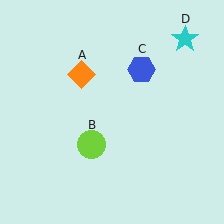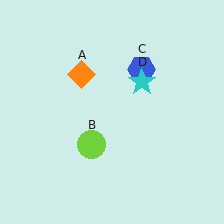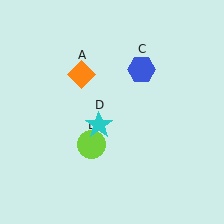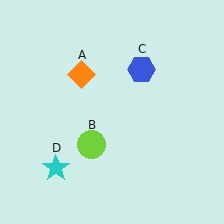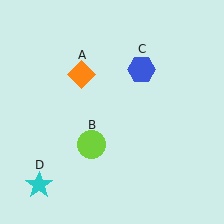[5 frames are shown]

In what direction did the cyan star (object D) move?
The cyan star (object D) moved down and to the left.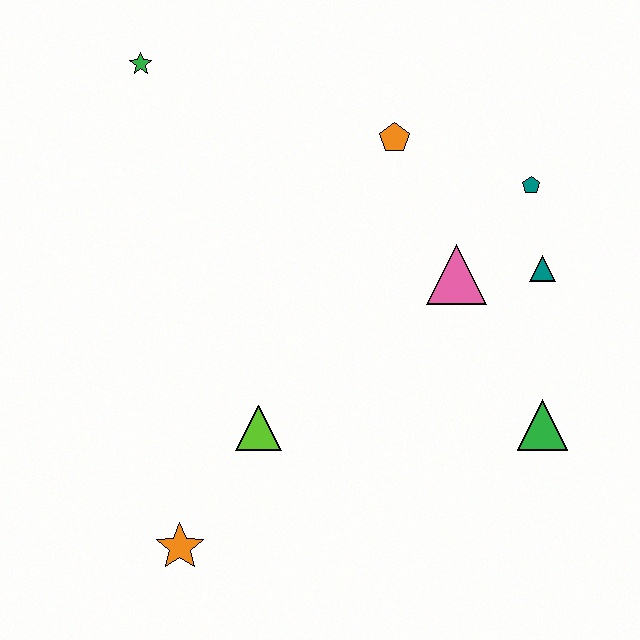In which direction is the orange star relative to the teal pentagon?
The orange star is below the teal pentagon.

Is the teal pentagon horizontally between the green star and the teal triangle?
Yes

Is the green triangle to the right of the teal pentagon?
Yes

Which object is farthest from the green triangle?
The green star is farthest from the green triangle.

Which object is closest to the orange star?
The lime triangle is closest to the orange star.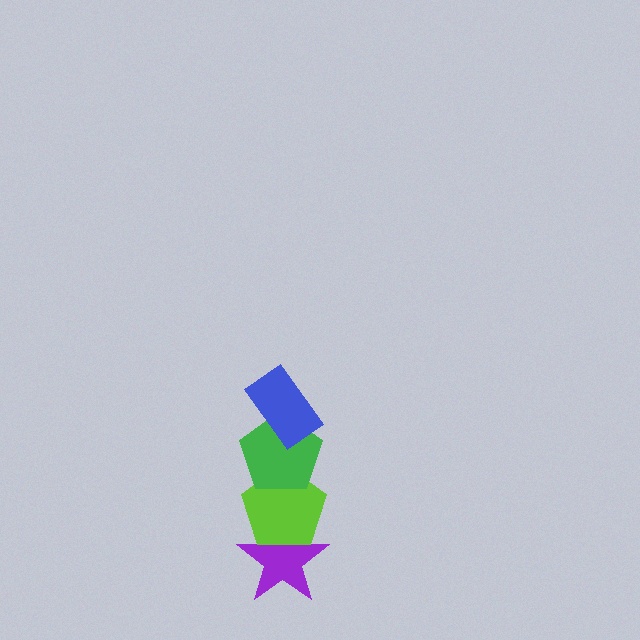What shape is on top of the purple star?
The lime pentagon is on top of the purple star.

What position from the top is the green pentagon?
The green pentagon is 2nd from the top.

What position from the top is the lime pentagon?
The lime pentagon is 3rd from the top.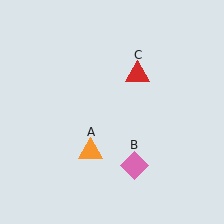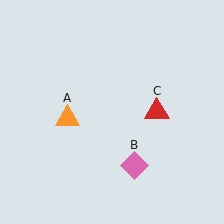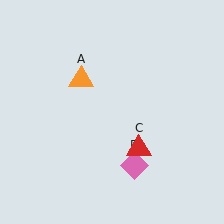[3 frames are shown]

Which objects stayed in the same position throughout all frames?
Pink diamond (object B) remained stationary.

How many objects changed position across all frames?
2 objects changed position: orange triangle (object A), red triangle (object C).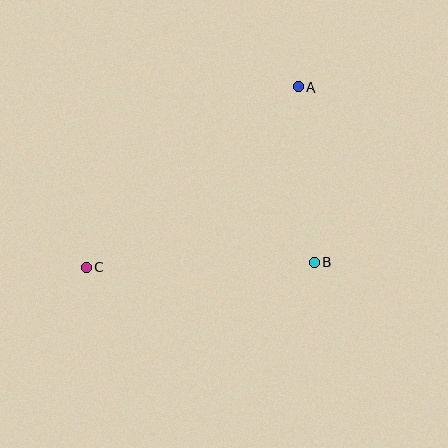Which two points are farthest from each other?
Points A and C are farthest from each other.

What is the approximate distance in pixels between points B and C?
The distance between B and C is approximately 228 pixels.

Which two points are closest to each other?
Points A and B are closest to each other.